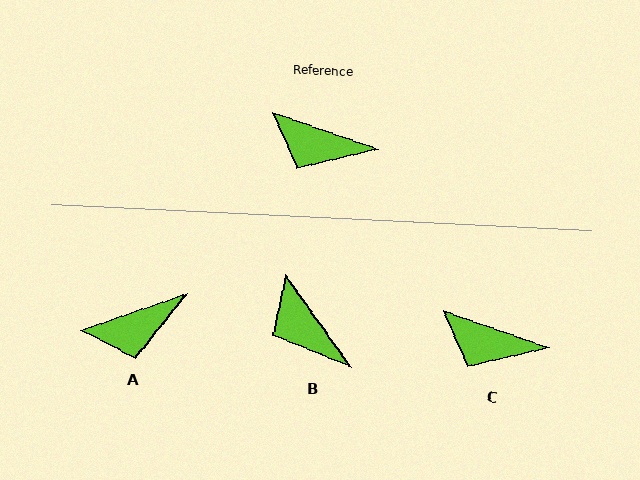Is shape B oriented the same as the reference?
No, it is off by about 35 degrees.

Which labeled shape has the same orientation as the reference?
C.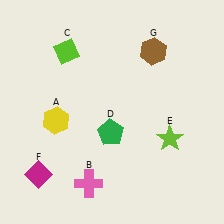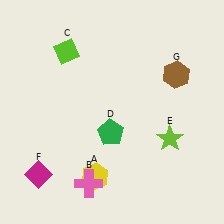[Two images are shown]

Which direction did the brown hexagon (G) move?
The brown hexagon (G) moved down.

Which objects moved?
The objects that moved are: the yellow hexagon (A), the brown hexagon (G).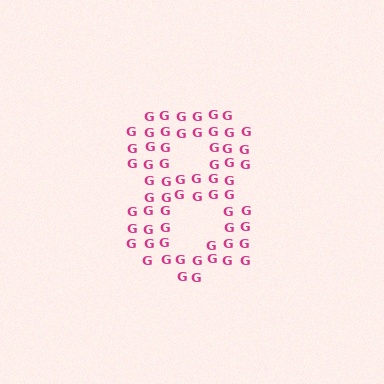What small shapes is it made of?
It is made of small letter G's.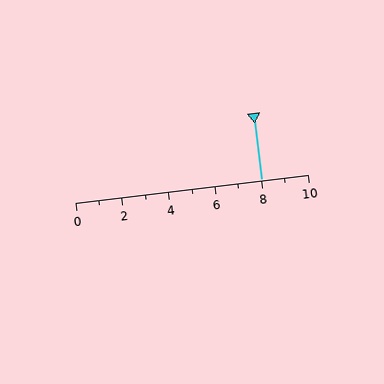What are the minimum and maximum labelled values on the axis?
The axis runs from 0 to 10.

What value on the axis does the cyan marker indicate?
The marker indicates approximately 8.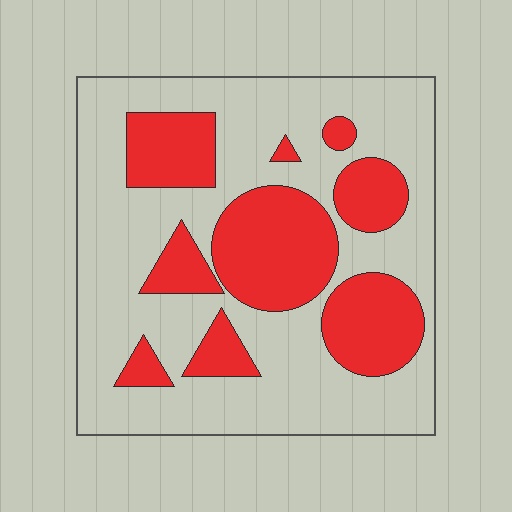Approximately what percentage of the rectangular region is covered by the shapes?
Approximately 30%.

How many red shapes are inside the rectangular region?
9.